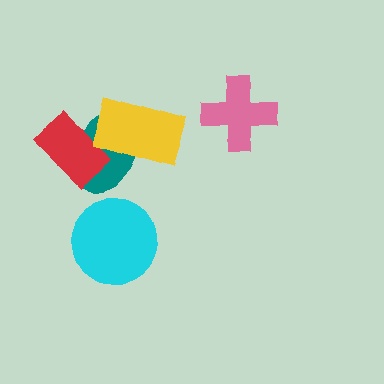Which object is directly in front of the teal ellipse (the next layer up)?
The red rectangle is directly in front of the teal ellipse.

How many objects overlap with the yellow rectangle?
1 object overlaps with the yellow rectangle.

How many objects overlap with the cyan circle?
0 objects overlap with the cyan circle.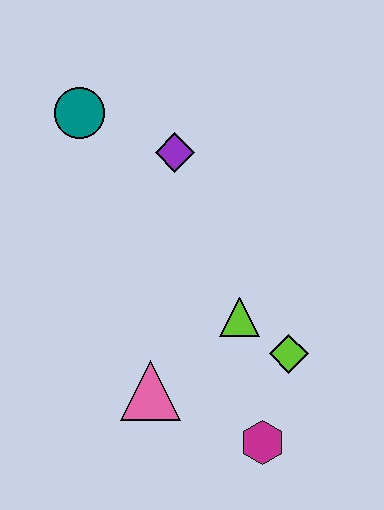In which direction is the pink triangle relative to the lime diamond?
The pink triangle is to the left of the lime diamond.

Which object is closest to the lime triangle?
The lime diamond is closest to the lime triangle.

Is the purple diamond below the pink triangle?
No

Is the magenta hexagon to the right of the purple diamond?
Yes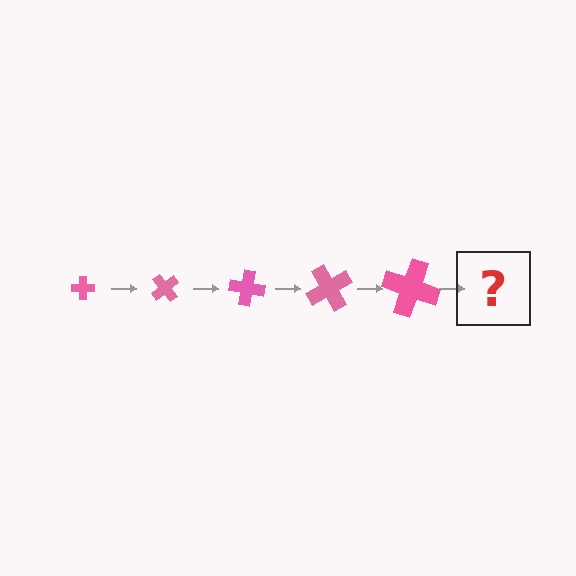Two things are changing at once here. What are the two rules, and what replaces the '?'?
The two rules are that the cross grows larger each step and it rotates 50 degrees each step. The '?' should be a cross, larger than the previous one and rotated 250 degrees from the start.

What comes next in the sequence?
The next element should be a cross, larger than the previous one and rotated 250 degrees from the start.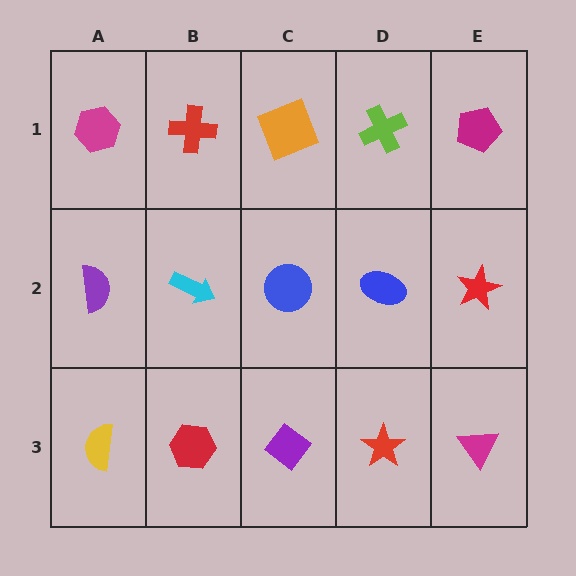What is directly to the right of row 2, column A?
A cyan arrow.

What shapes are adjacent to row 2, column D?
A lime cross (row 1, column D), a red star (row 3, column D), a blue circle (row 2, column C), a red star (row 2, column E).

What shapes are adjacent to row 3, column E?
A red star (row 2, column E), a red star (row 3, column D).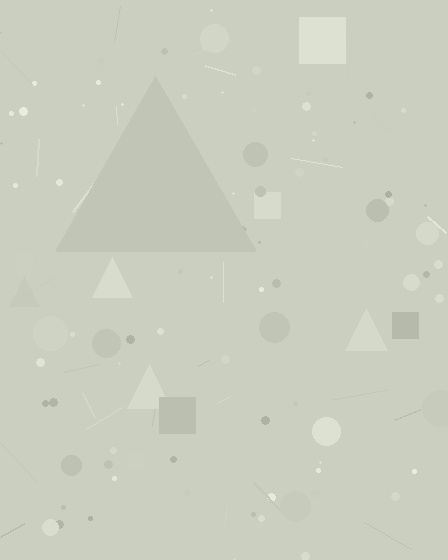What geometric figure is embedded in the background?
A triangle is embedded in the background.